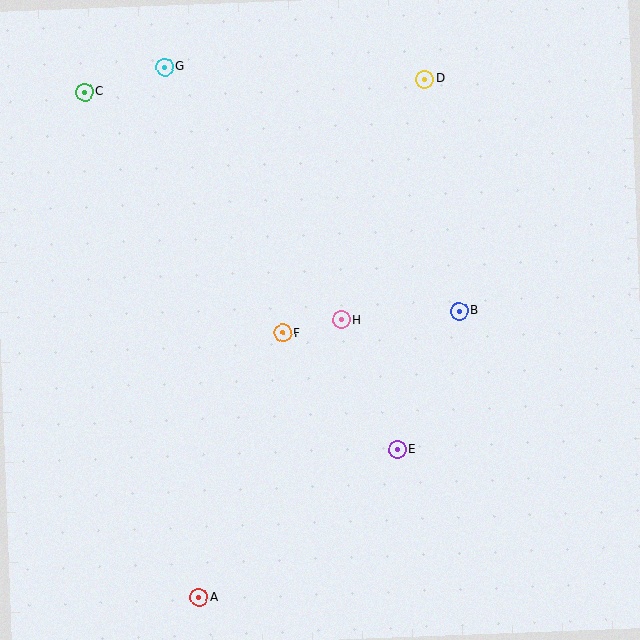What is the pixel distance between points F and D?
The distance between F and D is 291 pixels.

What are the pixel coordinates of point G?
Point G is at (164, 67).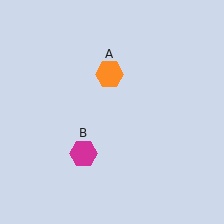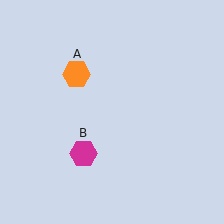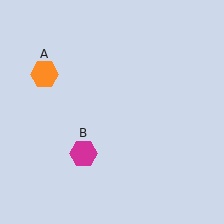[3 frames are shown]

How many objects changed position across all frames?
1 object changed position: orange hexagon (object A).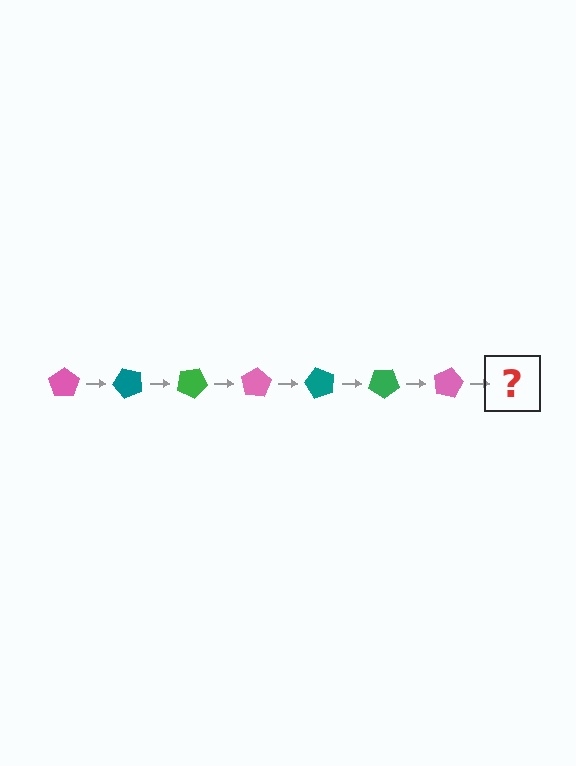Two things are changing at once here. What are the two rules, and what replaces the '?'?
The two rules are that it rotates 50 degrees each step and the color cycles through pink, teal, and green. The '?' should be a teal pentagon, rotated 350 degrees from the start.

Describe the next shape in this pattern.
It should be a teal pentagon, rotated 350 degrees from the start.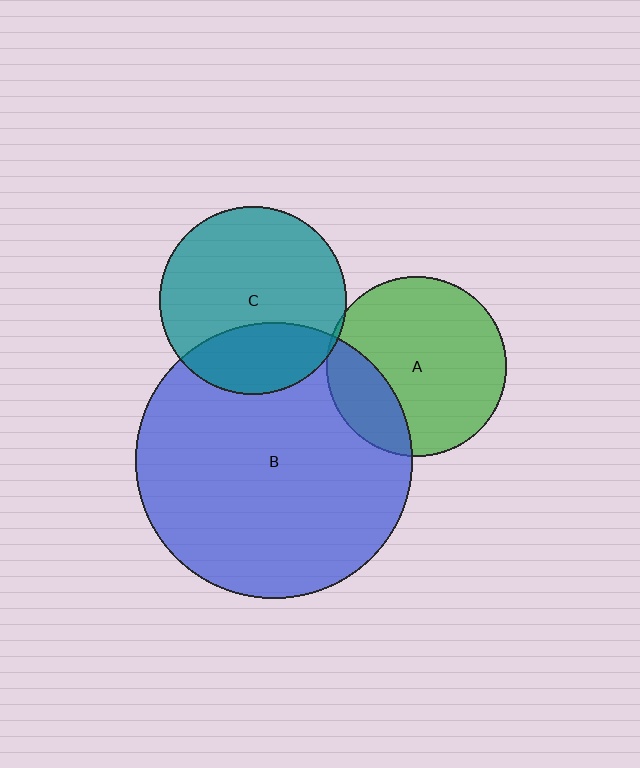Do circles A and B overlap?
Yes.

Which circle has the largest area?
Circle B (blue).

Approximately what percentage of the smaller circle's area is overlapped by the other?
Approximately 20%.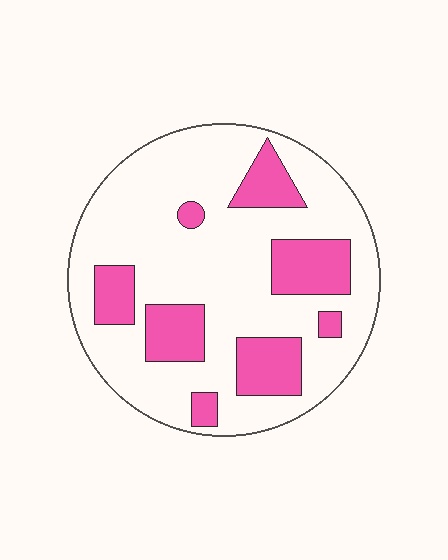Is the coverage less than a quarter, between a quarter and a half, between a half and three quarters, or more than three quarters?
Between a quarter and a half.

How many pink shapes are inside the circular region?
8.